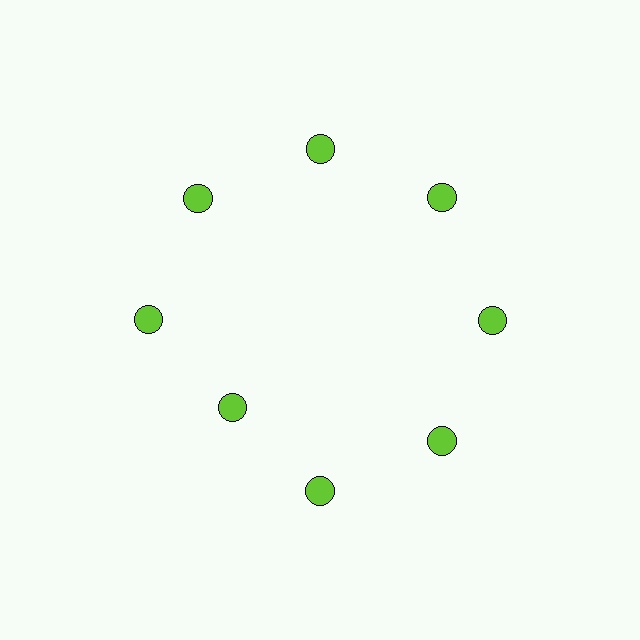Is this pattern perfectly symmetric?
No. The 8 lime circles are arranged in a ring, but one element near the 8 o'clock position is pulled inward toward the center, breaking the 8-fold rotational symmetry.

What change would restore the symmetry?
The symmetry would be restored by moving it outward, back onto the ring so that all 8 circles sit at equal angles and equal distance from the center.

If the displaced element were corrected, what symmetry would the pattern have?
It would have 8-fold rotational symmetry — the pattern would map onto itself every 45 degrees.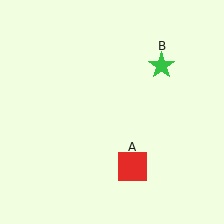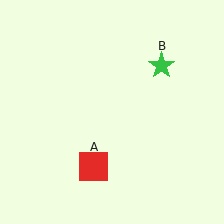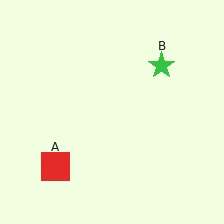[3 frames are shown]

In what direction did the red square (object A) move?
The red square (object A) moved left.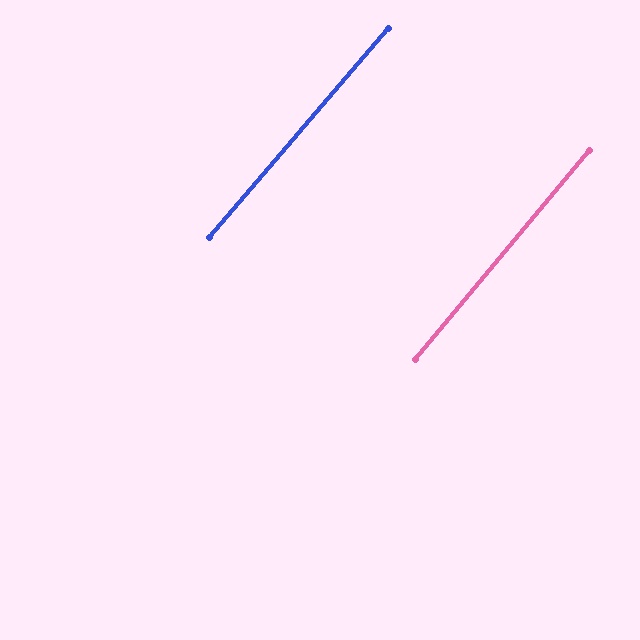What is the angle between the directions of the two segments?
Approximately 1 degree.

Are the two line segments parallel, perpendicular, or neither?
Parallel — their directions differ by only 0.8°.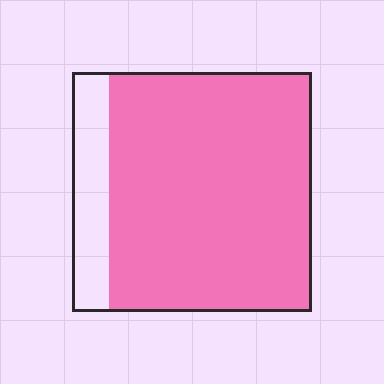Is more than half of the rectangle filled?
Yes.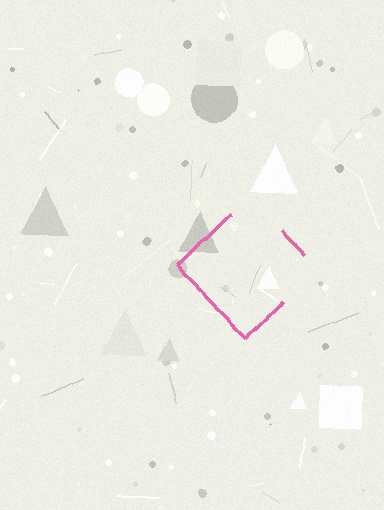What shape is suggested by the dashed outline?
The dashed outline suggests a diamond.